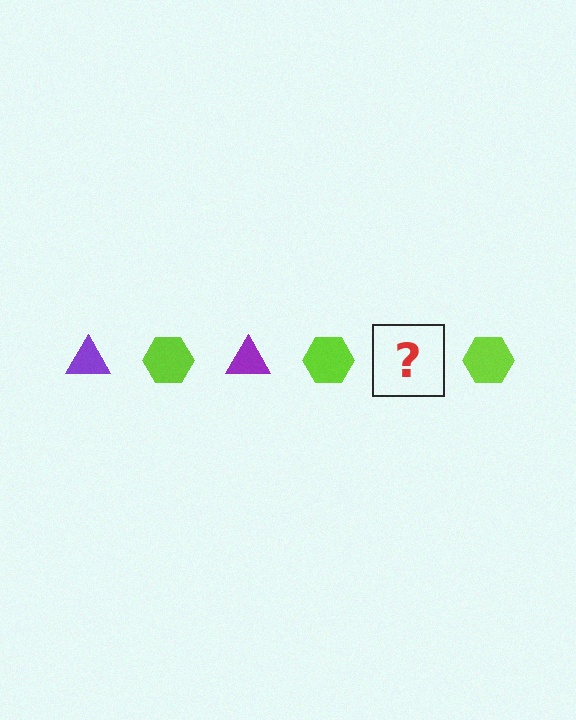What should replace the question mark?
The question mark should be replaced with a purple triangle.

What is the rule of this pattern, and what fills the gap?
The rule is that the pattern alternates between purple triangle and lime hexagon. The gap should be filled with a purple triangle.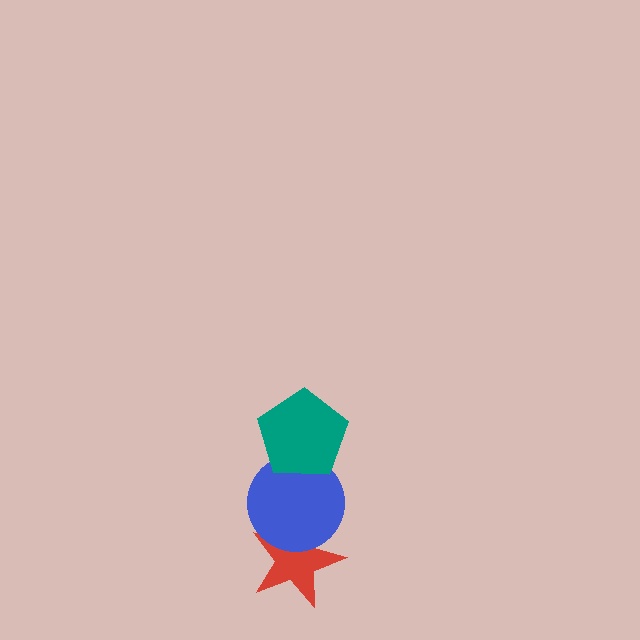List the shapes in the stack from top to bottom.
From top to bottom: the teal pentagon, the blue circle, the red star.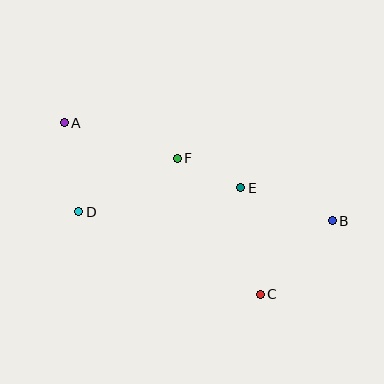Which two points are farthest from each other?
Points A and B are farthest from each other.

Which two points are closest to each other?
Points E and F are closest to each other.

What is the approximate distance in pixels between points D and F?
The distance between D and F is approximately 112 pixels.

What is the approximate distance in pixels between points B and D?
The distance between B and D is approximately 254 pixels.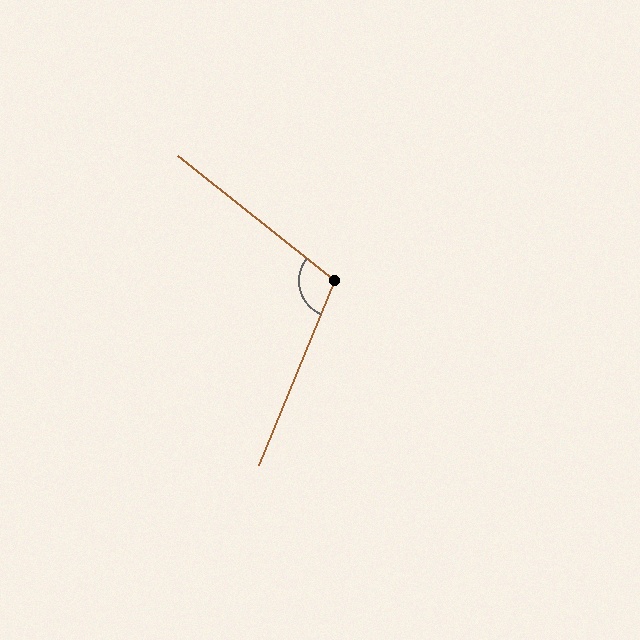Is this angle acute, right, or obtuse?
It is obtuse.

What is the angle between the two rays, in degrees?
Approximately 106 degrees.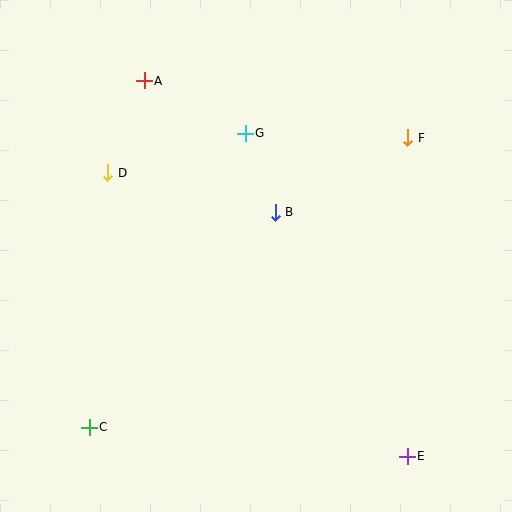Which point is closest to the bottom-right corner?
Point E is closest to the bottom-right corner.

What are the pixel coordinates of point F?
Point F is at (408, 138).